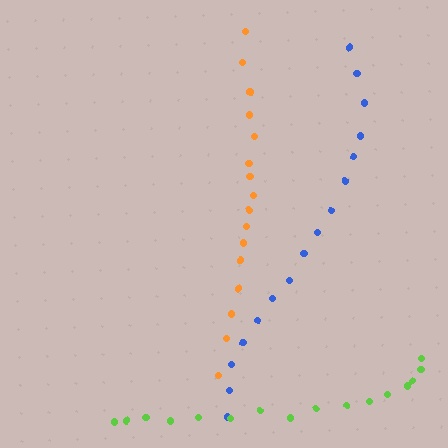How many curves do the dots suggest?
There are 3 distinct paths.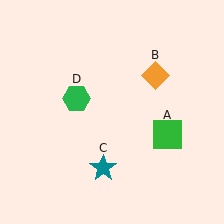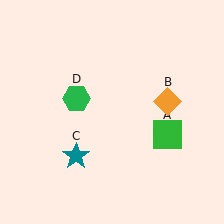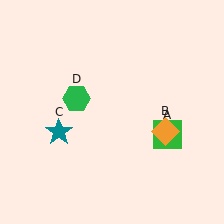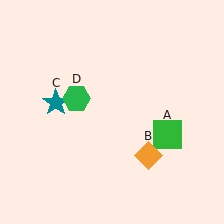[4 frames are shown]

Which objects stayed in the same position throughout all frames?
Green square (object A) and green hexagon (object D) remained stationary.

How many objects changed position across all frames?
2 objects changed position: orange diamond (object B), teal star (object C).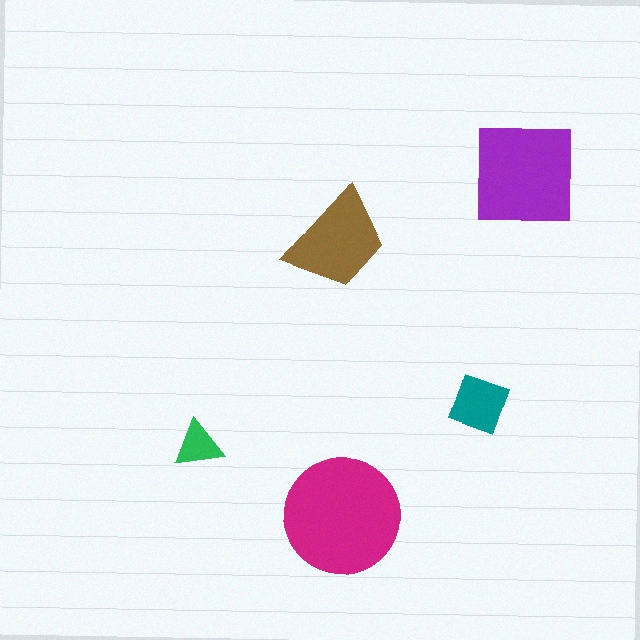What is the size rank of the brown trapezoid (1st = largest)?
3rd.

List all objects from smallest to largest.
The green triangle, the teal diamond, the brown trapezoid, the purple square, the magenta circle.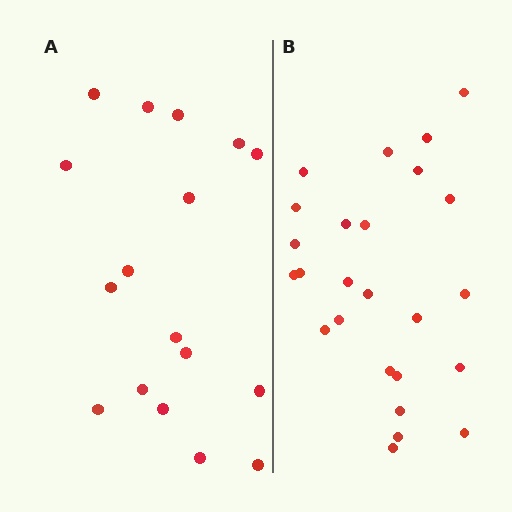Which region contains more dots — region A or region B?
Region B (the right region) has more dots.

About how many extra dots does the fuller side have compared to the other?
Region B has roughly 8 or so more dots than region A.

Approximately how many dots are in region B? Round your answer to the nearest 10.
About 20 dots. (The exact count is 25, which rounds to 20.)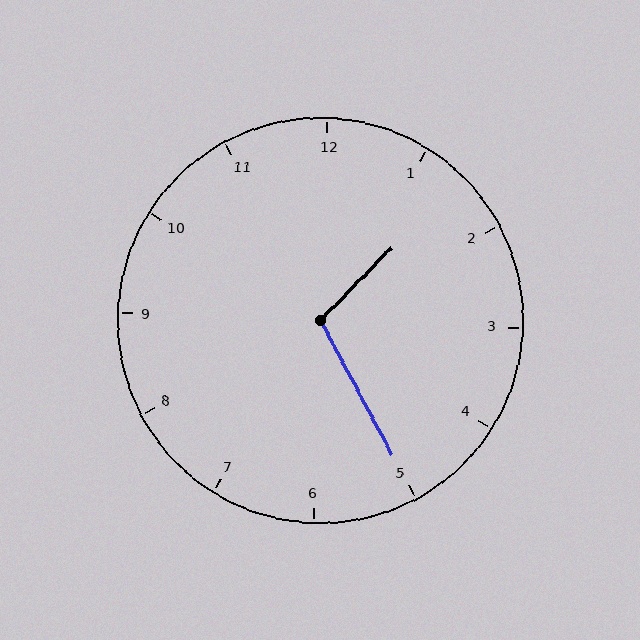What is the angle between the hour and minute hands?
Approximately 108 degrees.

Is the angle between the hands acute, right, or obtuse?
It is obtuse.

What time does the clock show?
1:25.